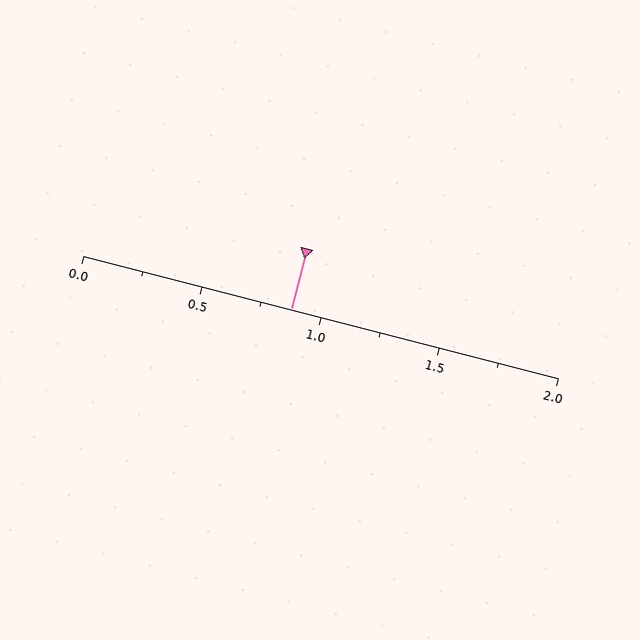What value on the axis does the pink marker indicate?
The marker indicates approximately 0.88.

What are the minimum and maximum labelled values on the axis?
The axis runs from 0.0 to 2.0.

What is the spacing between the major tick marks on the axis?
The major ticks are spaced 0.5 apart.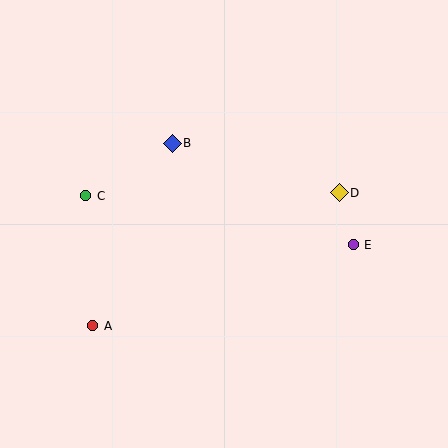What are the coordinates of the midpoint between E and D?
The midpoint between E and D is at (346, 219).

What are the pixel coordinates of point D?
Point D is at (339, 193).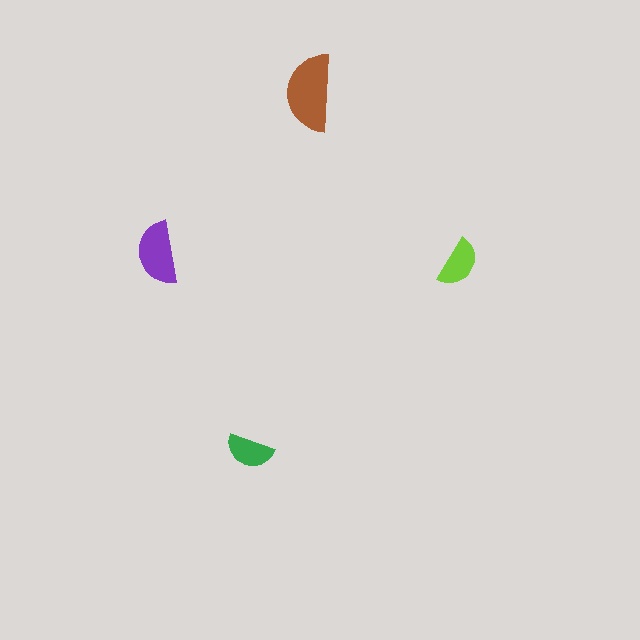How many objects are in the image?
There are 4 objects in the image.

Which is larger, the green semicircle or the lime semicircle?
The lime one.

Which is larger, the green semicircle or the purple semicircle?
The purple one.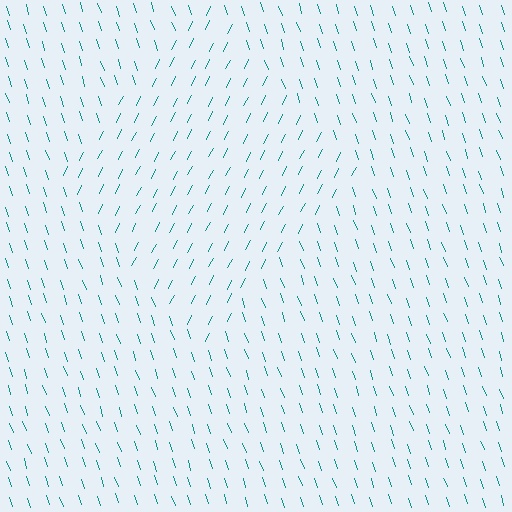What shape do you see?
I see a diamond.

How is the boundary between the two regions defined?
The boundary is defined purely by a change in line orientation (approximately 45 degrees difference). All lines are the same color and thickness.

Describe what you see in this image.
The image is filled with small teal line segments. A diamond region in the image has lines oriented differently from the surrounding lines, creating a visible texture boundary.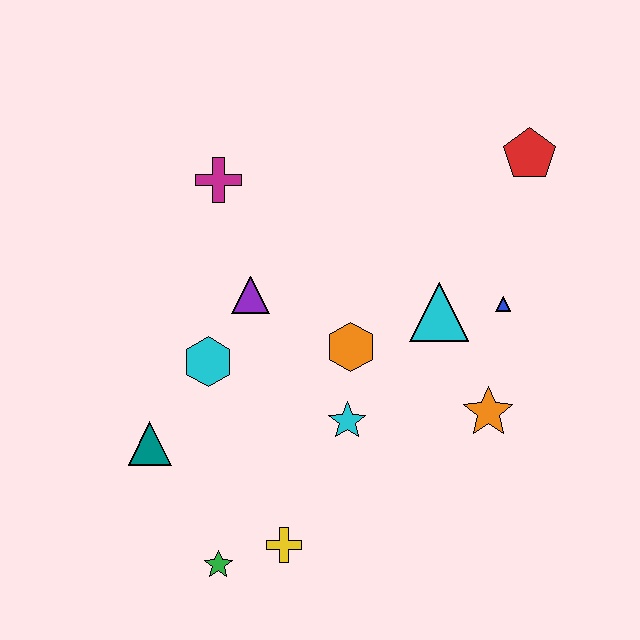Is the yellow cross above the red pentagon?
No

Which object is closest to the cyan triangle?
The blue triangle is closest to the cyan triangle.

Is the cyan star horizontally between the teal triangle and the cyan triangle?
Yes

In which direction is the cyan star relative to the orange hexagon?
The cyan star is below the orange hexagon.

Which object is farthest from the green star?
The red pentagon is farthest from the green star.